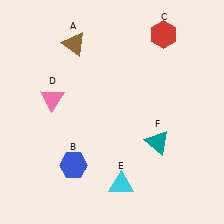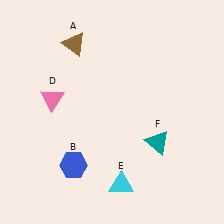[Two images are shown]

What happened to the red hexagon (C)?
The red hexagon (C) was removed in Image 2. It was in the top-right area of Image 1.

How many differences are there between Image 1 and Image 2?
There is 1 difference between the two images.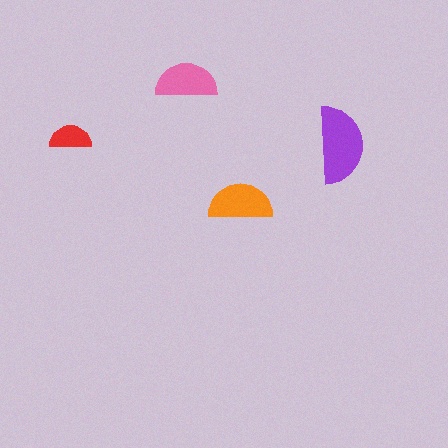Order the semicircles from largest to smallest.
the purple one, the orange one, the pink one, the red one.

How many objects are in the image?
There are 4 objects in the image.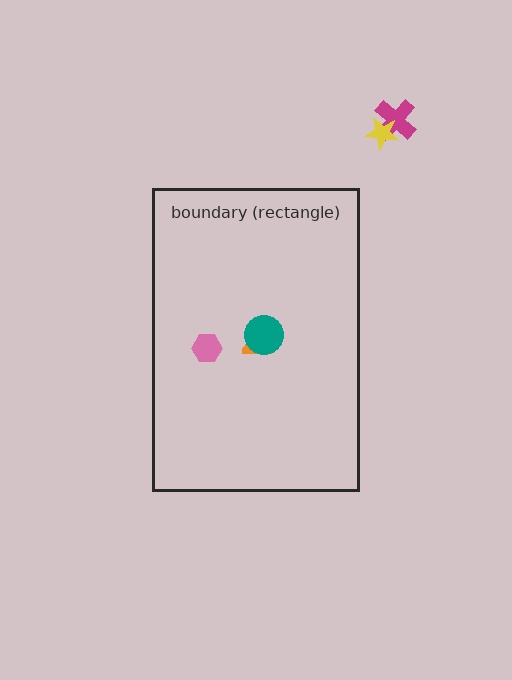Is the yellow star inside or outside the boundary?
Outside.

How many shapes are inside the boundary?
3 inside, 2 outside.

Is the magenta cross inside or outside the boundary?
Outside.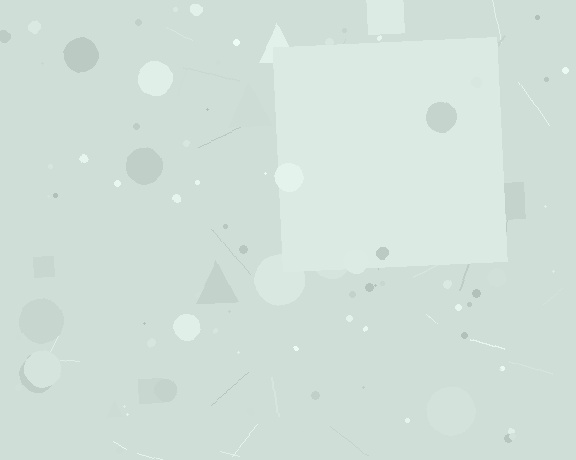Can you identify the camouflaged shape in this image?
The camouflaged shape is a square.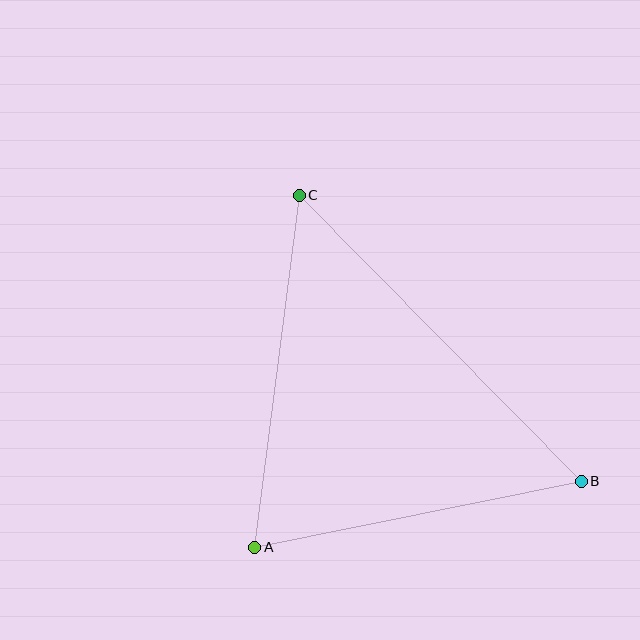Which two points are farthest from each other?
Points B and C are farthest from each other.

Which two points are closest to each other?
Points A and B are closest to each other.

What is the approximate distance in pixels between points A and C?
The distance between A and C is approximately 355 pixels.